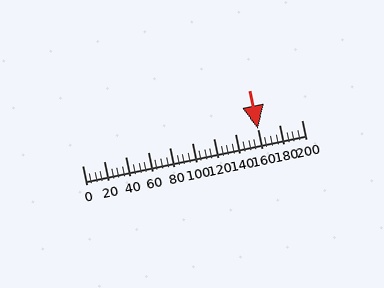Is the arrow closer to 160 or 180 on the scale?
The arrow is closer to 160.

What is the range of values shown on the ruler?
The ruler shows values from 0 to 200.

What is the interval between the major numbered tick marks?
The major tick marks are spaced 20 units apart.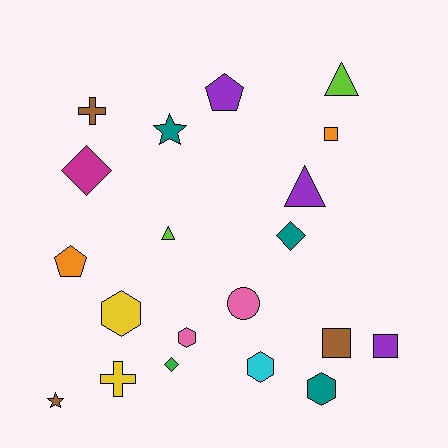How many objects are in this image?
There are 20 objects.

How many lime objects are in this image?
There are 2 lime objects.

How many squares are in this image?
There are 3 squares.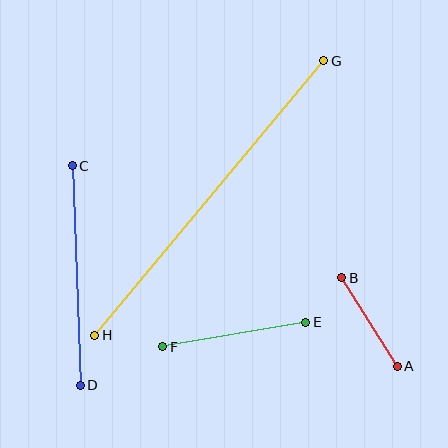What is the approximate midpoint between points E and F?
The midpoint is at approximately (234, 334) pixels.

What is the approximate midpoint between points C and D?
The midpoint is at approximately (76, 275) pixels.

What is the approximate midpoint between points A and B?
The midpoint is at approximately (370, 322) pixels.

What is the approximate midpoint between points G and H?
The midpoint is at approximately (209, 198) pixels.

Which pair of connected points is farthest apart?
Points G and H are farthest apart.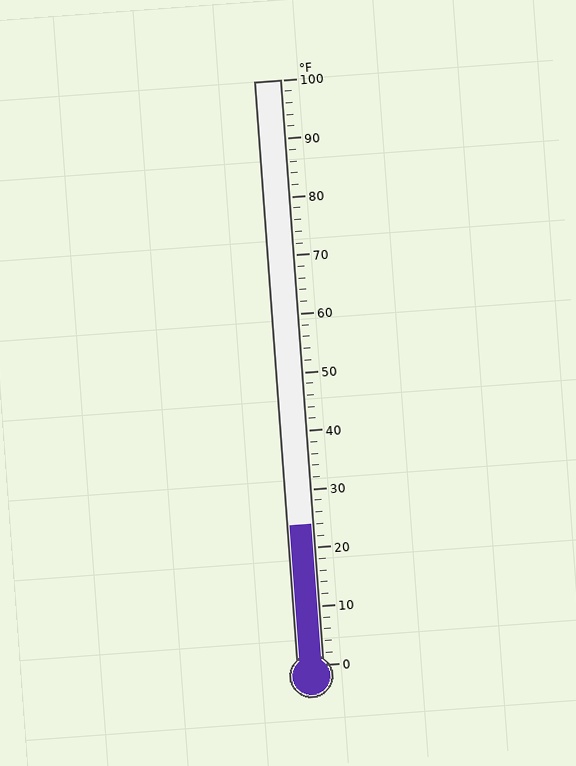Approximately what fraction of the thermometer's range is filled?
The thermometer is filled to approximately 25% of its range.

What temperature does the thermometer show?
The thermometer shows approximately 24°F.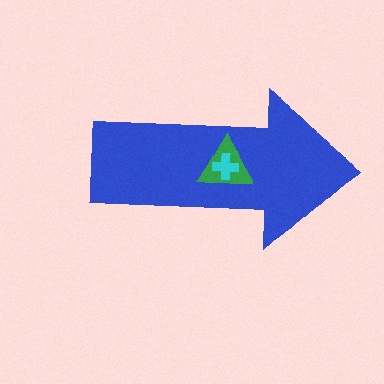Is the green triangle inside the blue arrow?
Yes.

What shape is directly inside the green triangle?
The cyan cross.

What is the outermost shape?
The blue arrow.